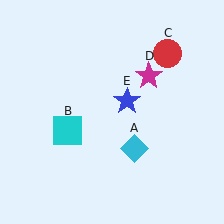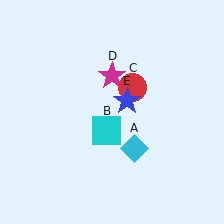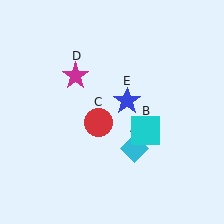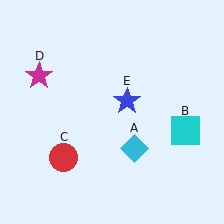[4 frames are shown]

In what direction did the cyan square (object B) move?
The cyan square (object B) moved right.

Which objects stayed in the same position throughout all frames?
Cyan diamond (object A) and blue star (object E) remained stationary.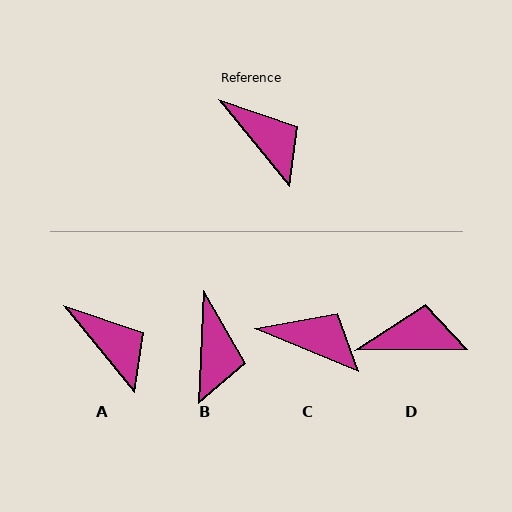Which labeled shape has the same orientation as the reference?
A.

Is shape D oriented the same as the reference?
No, it is off by about 52 degrees.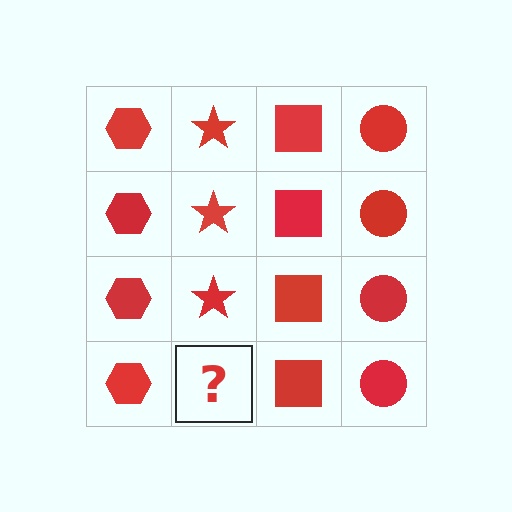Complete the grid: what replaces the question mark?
The question mark should be replaced with a red star.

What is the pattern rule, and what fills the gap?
The rule is that each column has a consistent shape. The gap should be filled with a red star.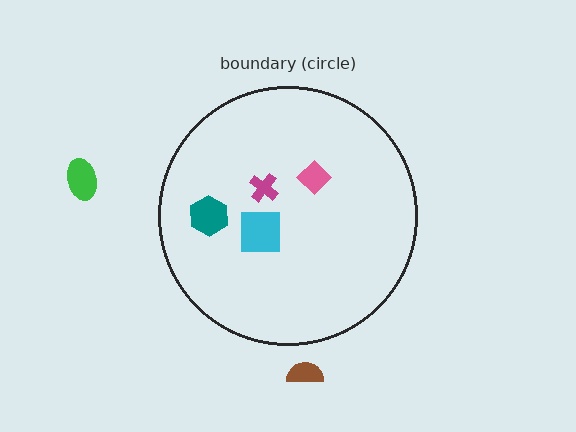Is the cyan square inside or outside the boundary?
Inside.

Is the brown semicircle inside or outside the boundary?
Outside.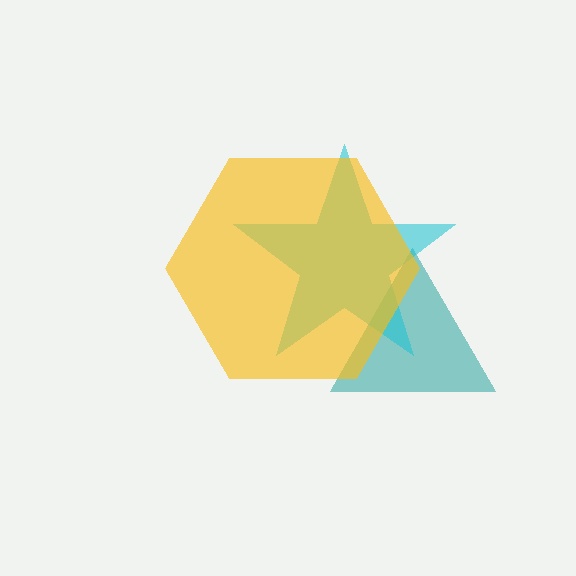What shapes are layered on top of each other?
The layered shapes are: a teal triangle, a cyan star, a yellow hexagon.